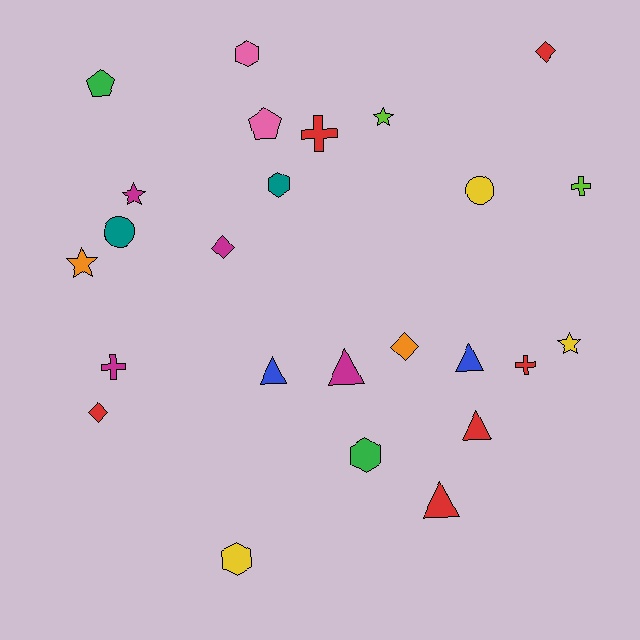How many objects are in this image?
There are 25 objects.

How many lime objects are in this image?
There are 2 lime objects.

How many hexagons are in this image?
There are 4 hexagons.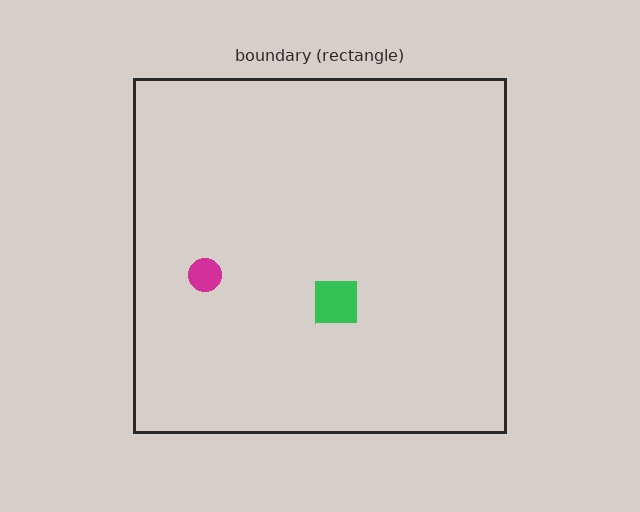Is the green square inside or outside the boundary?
Inside.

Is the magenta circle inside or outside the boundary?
Inside.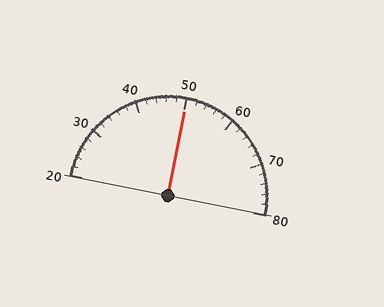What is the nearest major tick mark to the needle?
The nearest major tick mark is 50.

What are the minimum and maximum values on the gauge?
The gauge ranges from 20 to 80.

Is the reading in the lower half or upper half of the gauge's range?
The reading is in the upper half of the range (20 to 80).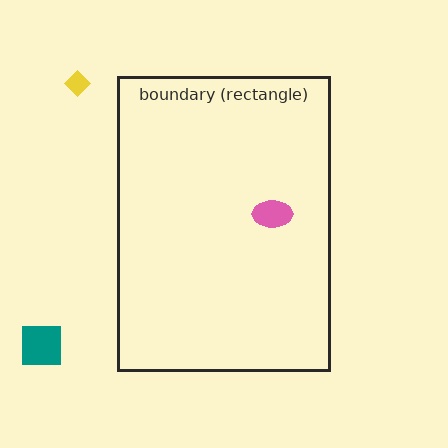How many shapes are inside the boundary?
1 inside, 2 outside.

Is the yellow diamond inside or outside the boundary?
Outside.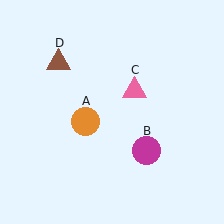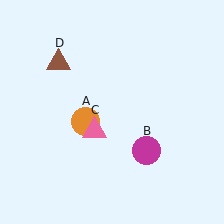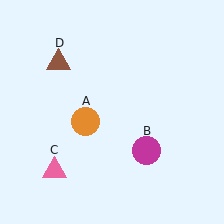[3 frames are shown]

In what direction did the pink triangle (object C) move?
The pink triangle (object C) moved down and to the left.